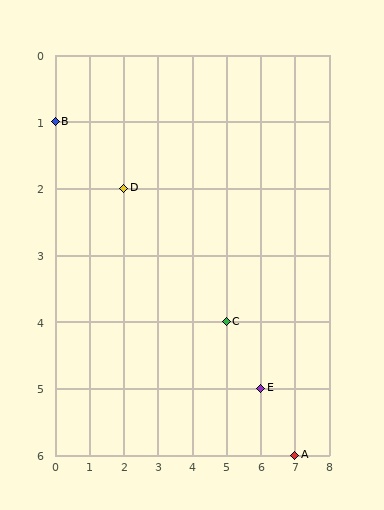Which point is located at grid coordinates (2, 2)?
Point D is at (2, 2).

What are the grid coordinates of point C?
Point C is at grid coordinates (5, 4).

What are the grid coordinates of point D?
Point D is at grid coordinates (2, 2).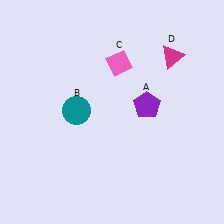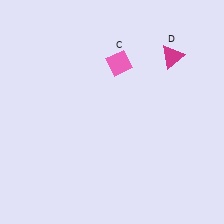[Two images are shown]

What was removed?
The teal circle (B), the purple pentagon (A) were removed in Image 2.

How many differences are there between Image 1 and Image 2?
There are 2 differences between the two images.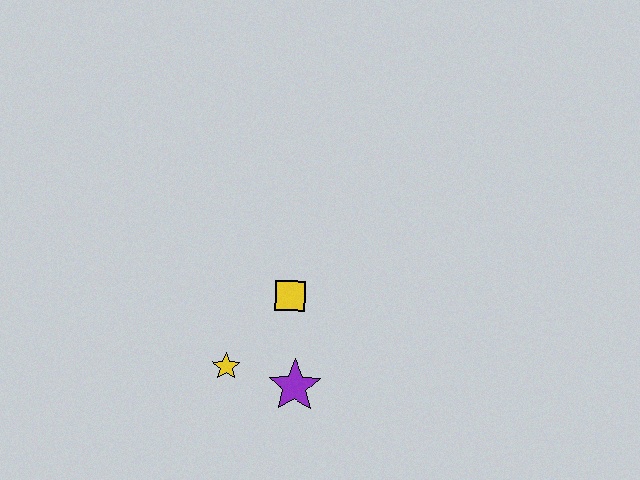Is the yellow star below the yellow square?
Yes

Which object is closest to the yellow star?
The purple star is closest to the yellow star.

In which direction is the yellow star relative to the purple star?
The yellow star is to the left of the purple star.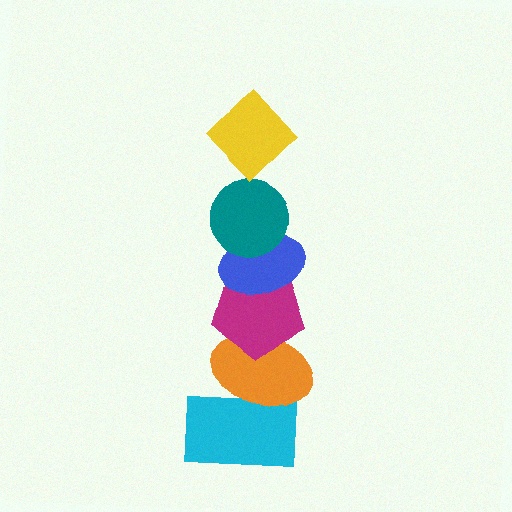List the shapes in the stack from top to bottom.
From top to bottom: the yellow diamond, the teal circle, the blue ellipse, the magenta pentagon, the orange ellipse, the cyan rectangle.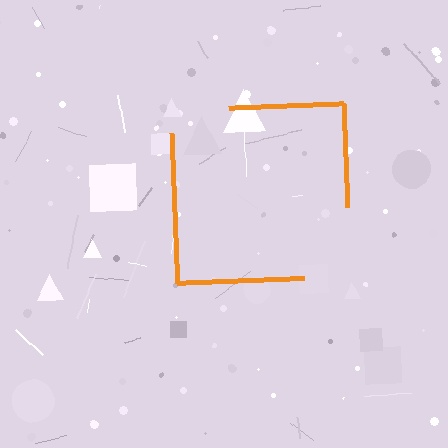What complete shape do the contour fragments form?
The contour fragments form a square.